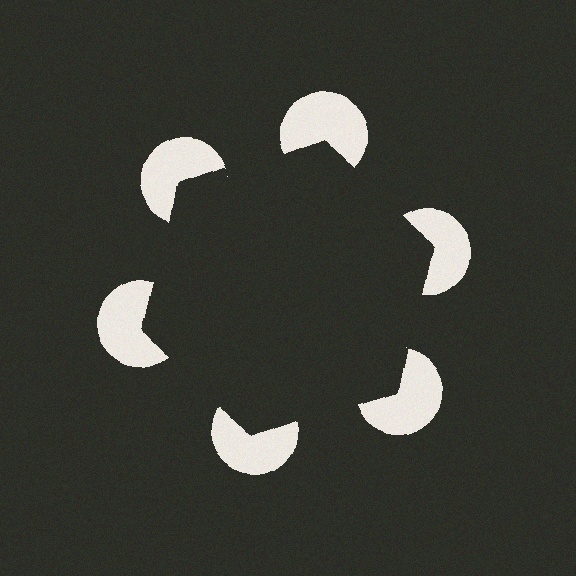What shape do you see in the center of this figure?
An illusory hexagon — its edges are inferred from the aligned wedge cuts in the pac-man discs, not physically drawn.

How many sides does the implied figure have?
6 sides.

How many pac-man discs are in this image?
There are 6 — one at each vertex of the illusory hexagon.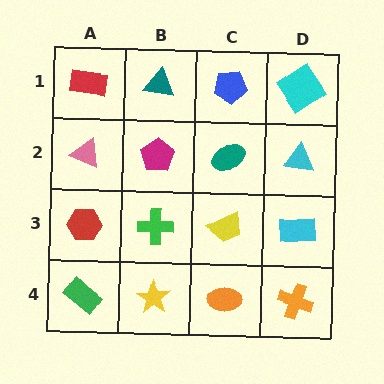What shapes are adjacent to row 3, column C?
A teal ellipse (row 2, column C), an orange ellipse (row 4, column C), a green cross (row 3, column B), a cyan rectangle (row 3, column D).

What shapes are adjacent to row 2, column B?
A teal triangle (row 1, column B), a green cross (row 3, column B), a pink triangle (row 2, column A), a teal ellipse (row 2, column C).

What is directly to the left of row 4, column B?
A green rectangle.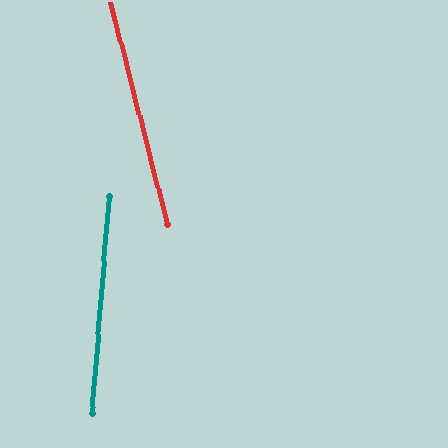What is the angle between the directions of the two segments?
Approximately 19 degrees.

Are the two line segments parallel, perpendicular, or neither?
Neither parallel nor perpendicular — they differ by about 19°.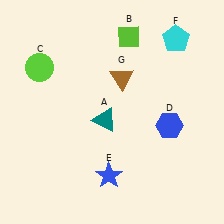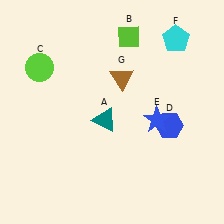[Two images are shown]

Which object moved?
The blue star (E) moved up.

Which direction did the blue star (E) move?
The blue star (E) moved up.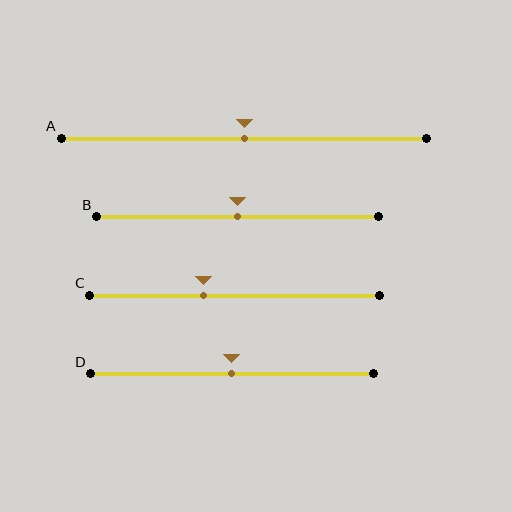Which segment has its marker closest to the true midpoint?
Segment A has its marker closest to the true midpoint.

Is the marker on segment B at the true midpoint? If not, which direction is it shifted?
Yes, the marker on segment B is at the true midpoint.